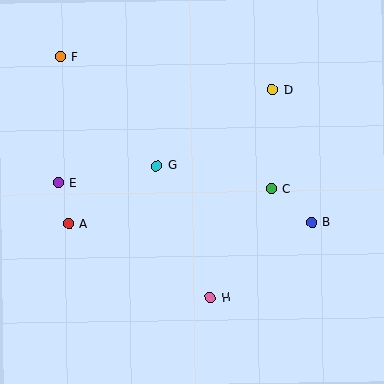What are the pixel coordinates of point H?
Point H is at (210, 298).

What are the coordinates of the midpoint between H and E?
The midpoint between H and E is at (134, 240).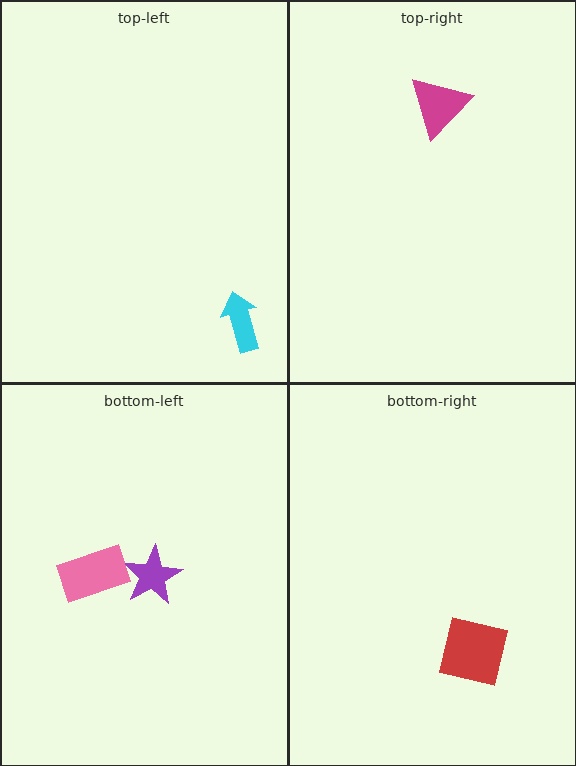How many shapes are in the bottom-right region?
1.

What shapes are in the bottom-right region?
The red square.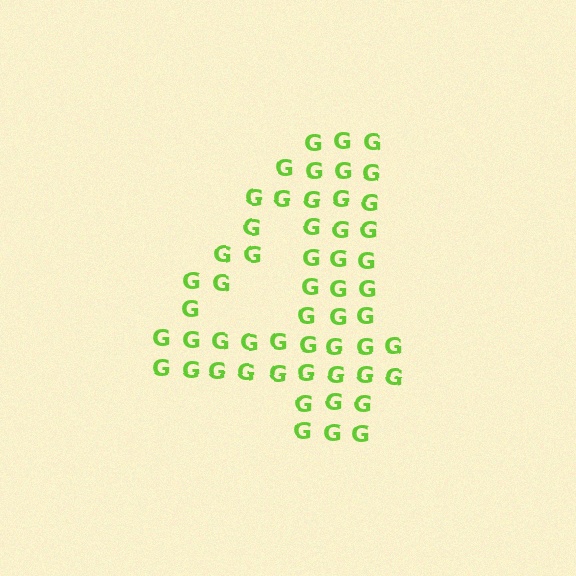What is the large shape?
The large shape is the digit 4.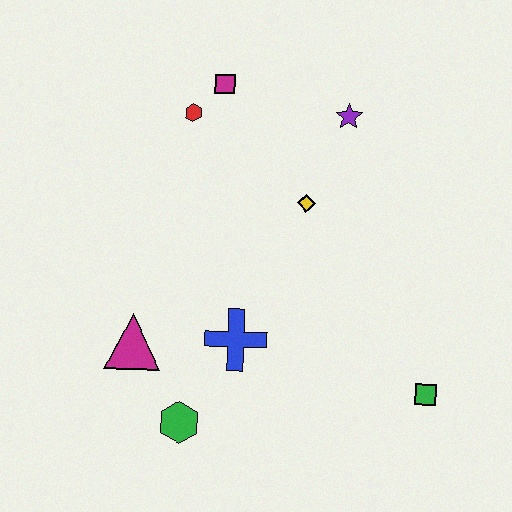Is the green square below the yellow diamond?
Yes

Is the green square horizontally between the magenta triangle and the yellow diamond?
No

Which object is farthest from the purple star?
The green hexagon is farthest from the purple star.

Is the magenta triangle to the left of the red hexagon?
Yes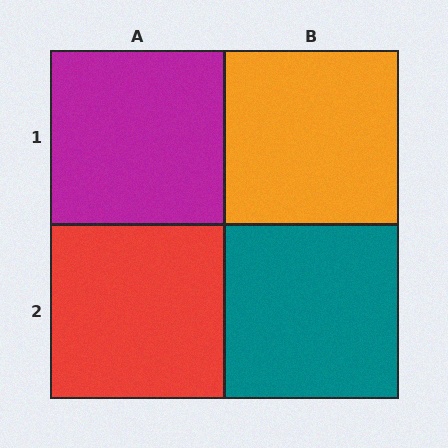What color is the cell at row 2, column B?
Teal.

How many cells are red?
1 cell is red.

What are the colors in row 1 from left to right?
Magenta, orange.